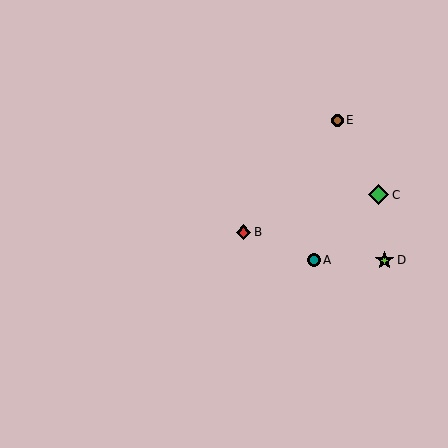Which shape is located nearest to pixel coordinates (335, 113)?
The brown circle (labeled E) at (337, 120) is nearest to that location.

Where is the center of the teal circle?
The center of the teal circle is at (314, 260).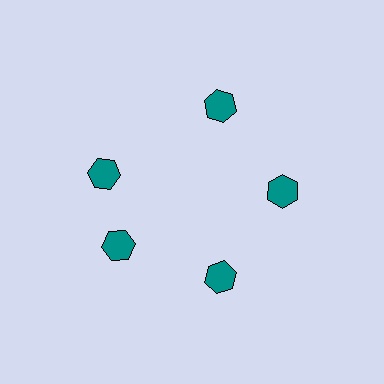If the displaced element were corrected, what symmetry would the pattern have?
It would have 5-fold rotational symmetry — the pattern would map onto itself every 72 degrees.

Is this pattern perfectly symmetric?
No. The 5 teal hexagons are arranged in a ring, but one element near the 10 o'clock position is rotated out of alignment along the ring, breaking the 5-fold rotational symmetry.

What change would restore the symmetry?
The symmetry would be restored by rotating it back into even spacing with its neighbors so that all 5 hexagons sit at equal angles and equal distance from the center.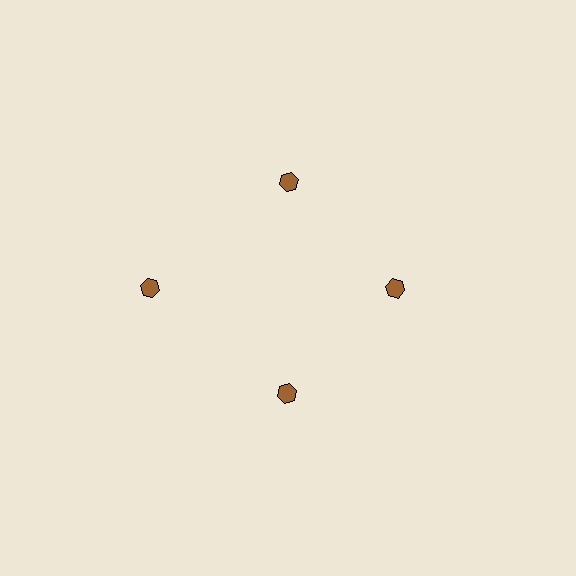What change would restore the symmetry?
The symmetry would be restored by moving it inward, back onto the ring so that all 4 hexagons sit at equal angles and equal distance from the center.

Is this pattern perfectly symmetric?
No. The 4 brown hexagons are arranged in a ring, but one element near the 9 o'clock position is pushed outward from the center, breaking the 4-fold rotational symmetry.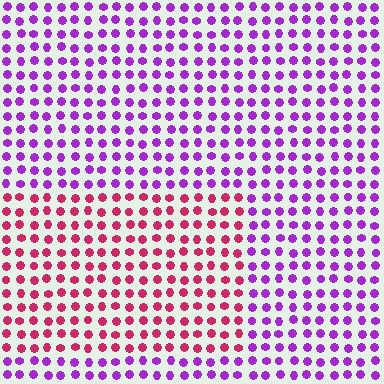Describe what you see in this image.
The image is filled with small purple elements in a uniform arrangement. A rectangle-shaped region is visible where the elements are tinted to a slightly different hue, forming a subtle color boundary.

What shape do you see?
I see a rectangle.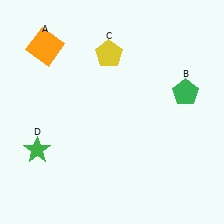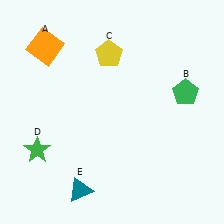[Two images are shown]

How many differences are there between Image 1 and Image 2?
There is 1 difference between the two images.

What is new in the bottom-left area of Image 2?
A teal triangle (E) was added in the bottom-left area of Image 2.